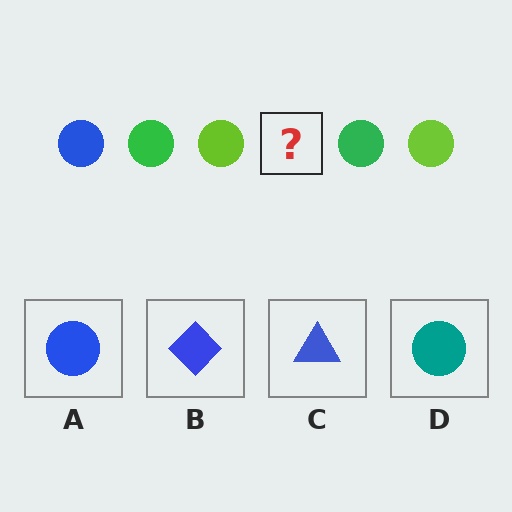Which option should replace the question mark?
Option A.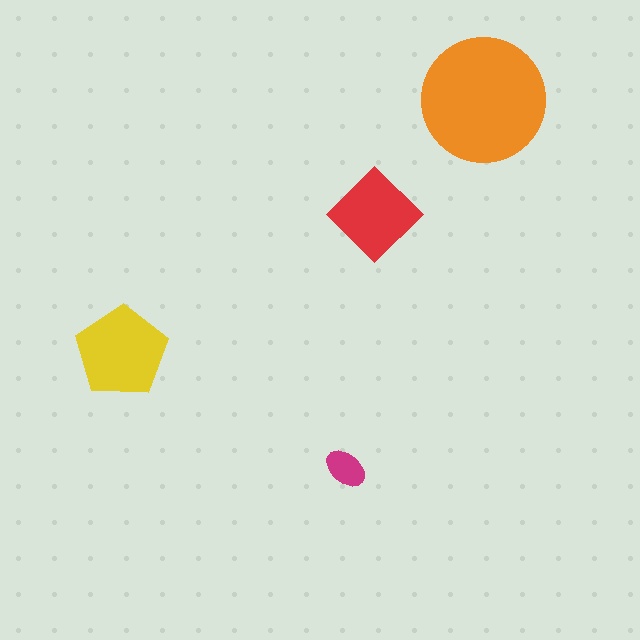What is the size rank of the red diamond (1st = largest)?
3rd.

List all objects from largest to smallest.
The orange circle, the yellow pentagon, the red diamond, the magenta ellipse.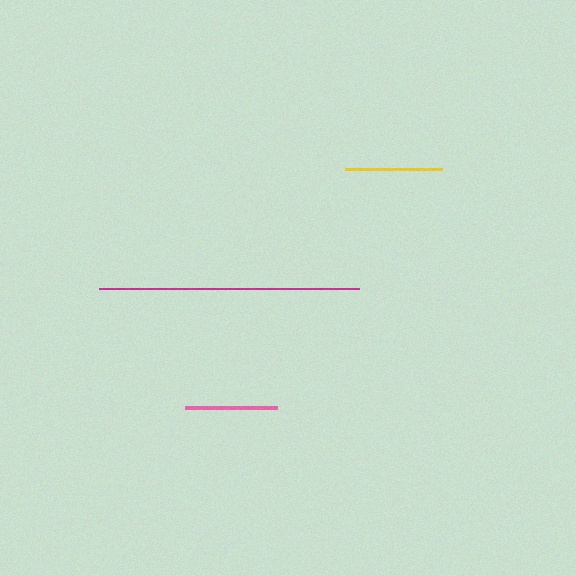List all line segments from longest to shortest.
From longest to shortest: magenta, yellow, pink.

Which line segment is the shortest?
The pink line is the shortest at approximately 92 pixels.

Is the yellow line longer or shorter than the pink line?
The yellow line is longer than the pink line.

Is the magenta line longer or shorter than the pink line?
The magenta line is longer than the pink line.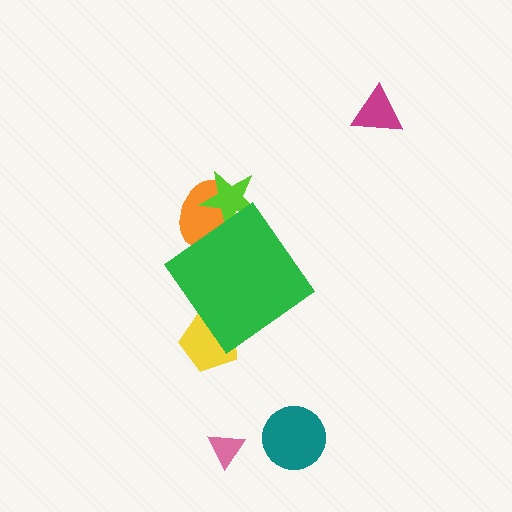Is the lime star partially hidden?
Yes, the lime star is partially hidden behind the green diamond.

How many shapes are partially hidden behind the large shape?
3 shapes are partially hidden.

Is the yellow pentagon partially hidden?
Yes, the yellow pentagon is partially hidden behind the green diamond.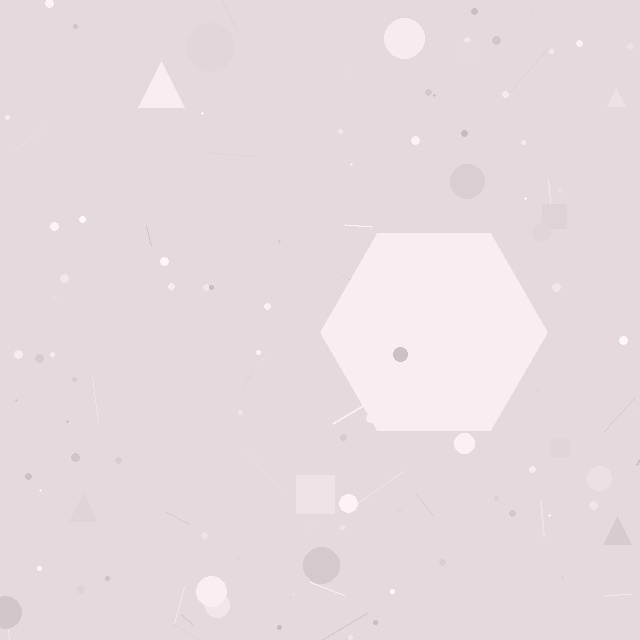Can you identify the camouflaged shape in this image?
The camouflaged shape is a hexagon.